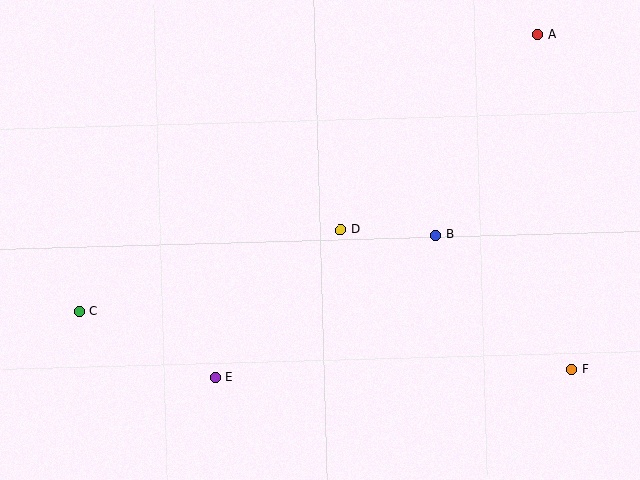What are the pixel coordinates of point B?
Point B is at (436, 235).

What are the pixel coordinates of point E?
Point E is at (215, 377).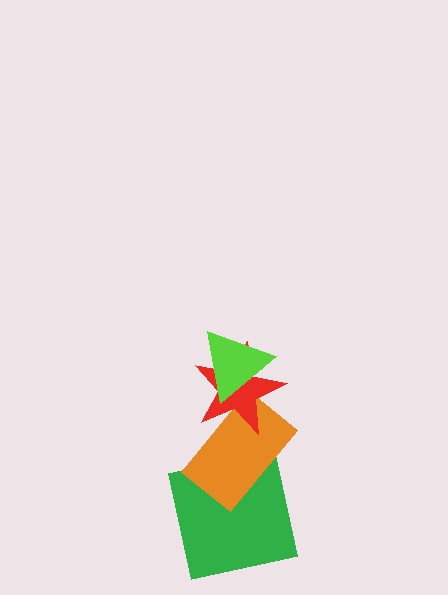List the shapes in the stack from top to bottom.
From top to bottom: the lime triangle, the red star, the orange rectangle, the green square.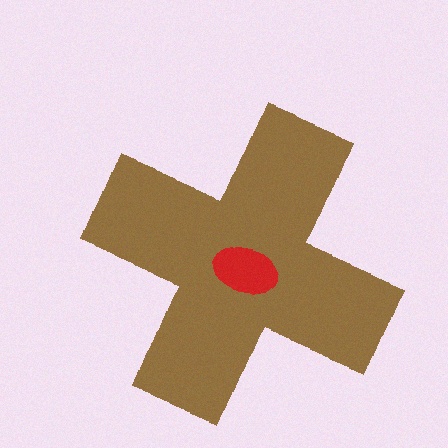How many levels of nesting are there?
2.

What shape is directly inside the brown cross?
The red ellipse.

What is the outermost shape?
The brown cross.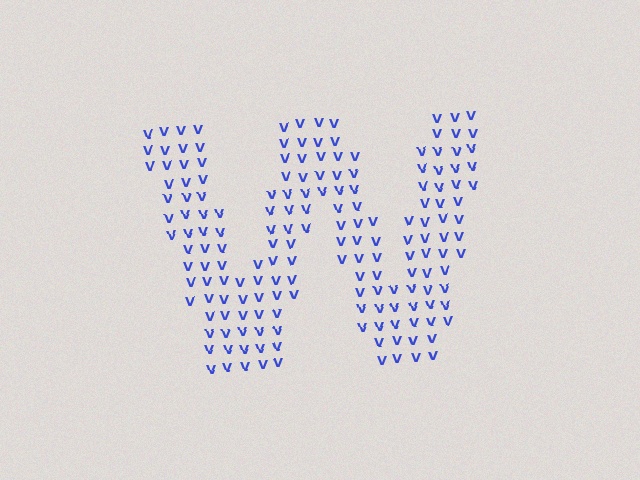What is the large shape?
The large shape is the letter W.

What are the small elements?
The small elements are letter V's.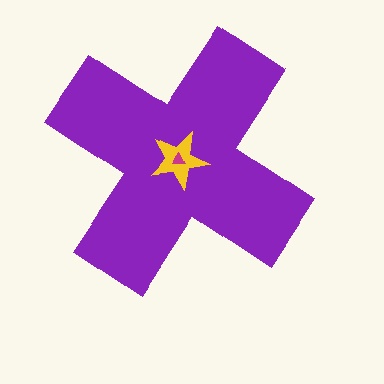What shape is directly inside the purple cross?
The yellow star.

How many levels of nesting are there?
3.